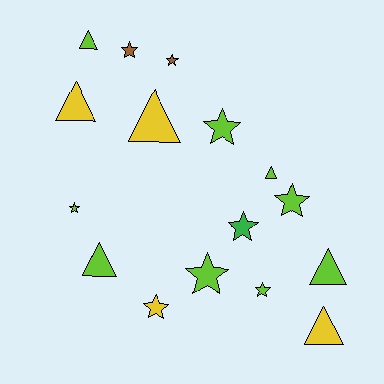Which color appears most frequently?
Lime, with 9 objects.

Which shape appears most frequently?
Star, with 9 objects.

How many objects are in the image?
There are 16 objects.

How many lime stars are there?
There are 5 lime stars.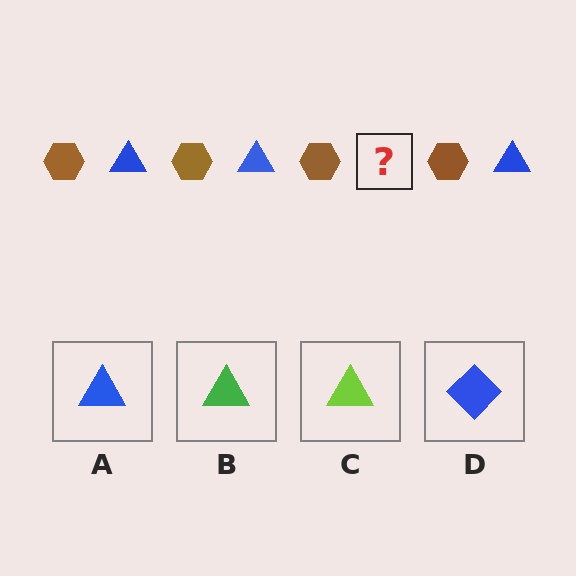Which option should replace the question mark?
Option A.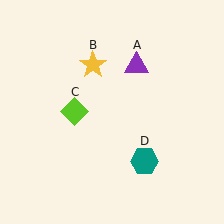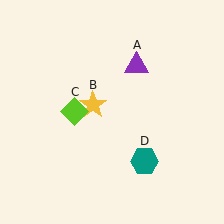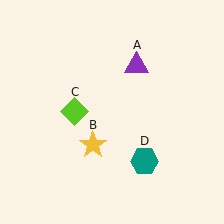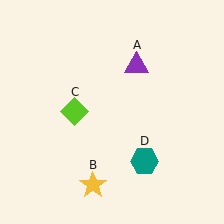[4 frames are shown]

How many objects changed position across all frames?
1 object changed position: yellow star (object B).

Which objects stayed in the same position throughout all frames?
Purple triangle (object A) and lime diamond (object C) and teal hexagon (object D) remained stationary.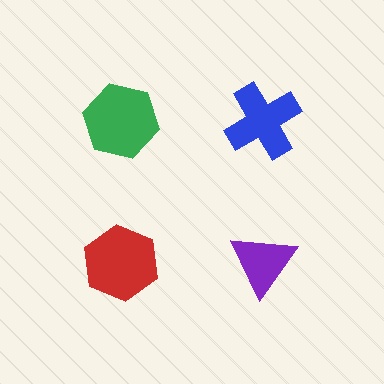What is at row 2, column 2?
A purple triangle.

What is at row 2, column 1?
A red hexagon.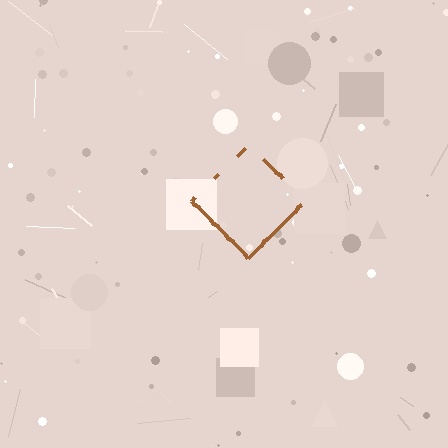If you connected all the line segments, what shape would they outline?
They would outline a diamond.